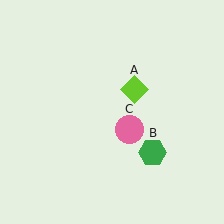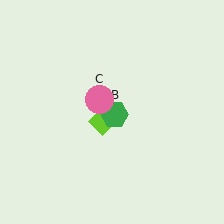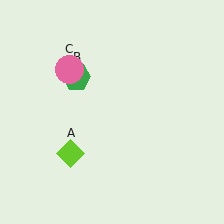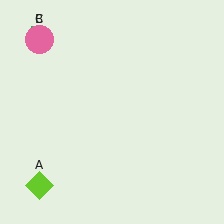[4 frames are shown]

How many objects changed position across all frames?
3 objects changed position: lime diamond (object A), green hexagon (object B), pink circle (object C).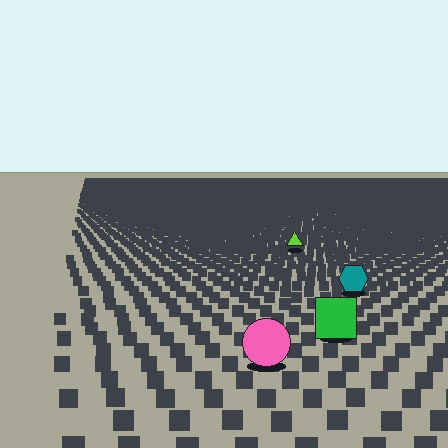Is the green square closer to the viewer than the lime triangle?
Yes. The green square is closer — you can tell from the texture gradient: the ground texture is coarser near it.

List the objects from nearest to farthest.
From nearest to farthest: the pink circle, the green square, the teal hexagon, the lime triangle.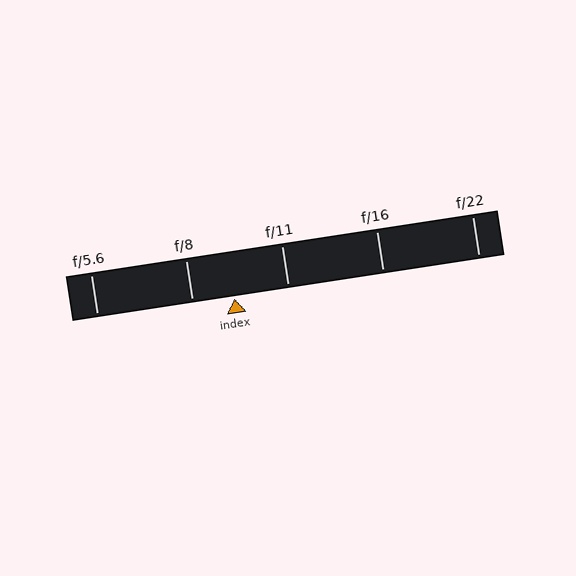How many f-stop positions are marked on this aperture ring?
There are 5 f-stop positions marked.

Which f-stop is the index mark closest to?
The index mark is closest to f/8.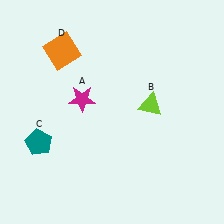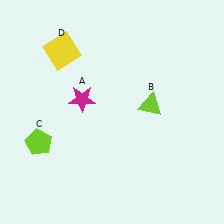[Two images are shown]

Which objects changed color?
C changed from teal to lime. D changed from orange to yellow.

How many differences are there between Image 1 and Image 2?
There are 2 differences between the two images.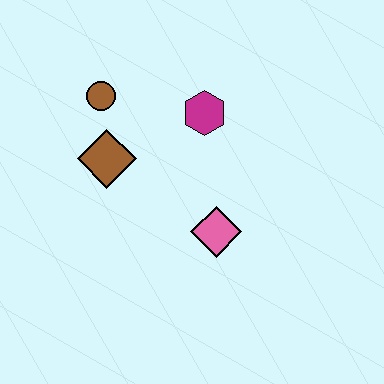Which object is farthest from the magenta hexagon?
The pink diamond is farthest from the magenta hexagon.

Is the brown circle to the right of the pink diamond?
No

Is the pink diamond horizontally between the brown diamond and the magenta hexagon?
No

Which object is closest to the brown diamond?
The brown circle is closest to the brown diamond.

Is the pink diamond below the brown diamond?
Yes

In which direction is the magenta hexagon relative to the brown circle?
The magenta hexagon is to the right of the brown circle.